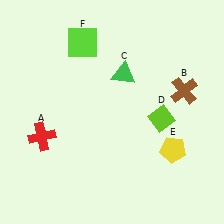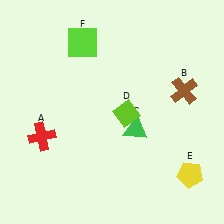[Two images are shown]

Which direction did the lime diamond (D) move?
The lime diamond (D) moved left.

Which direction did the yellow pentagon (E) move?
The yellow pentagon (E) moved down.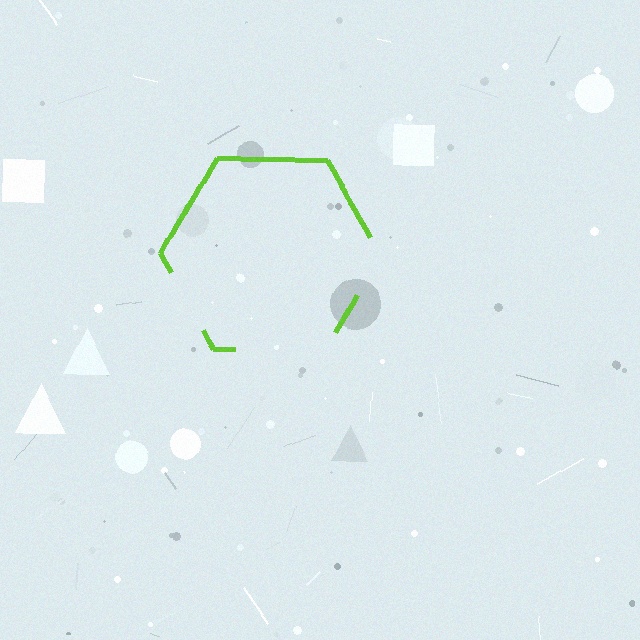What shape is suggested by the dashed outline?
The dashed outline suggests a hexagon.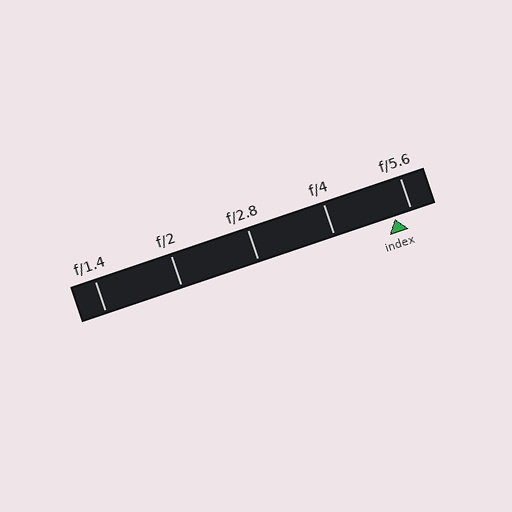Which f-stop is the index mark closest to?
The index mark is closest to f/5.6.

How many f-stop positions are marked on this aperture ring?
There are 5 f-stop positions marked.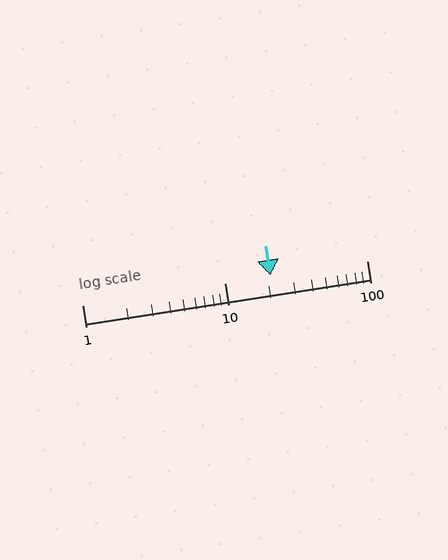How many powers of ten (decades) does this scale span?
The scale spans 2 decades, from 1 to 100.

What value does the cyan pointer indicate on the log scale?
The pointer indicates approximately 21.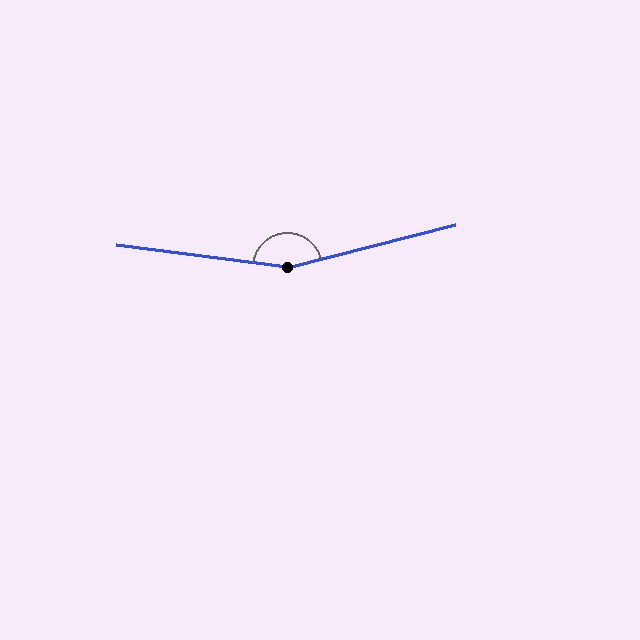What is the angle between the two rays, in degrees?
Approximately 158 degrees.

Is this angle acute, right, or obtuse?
It is obtuse.